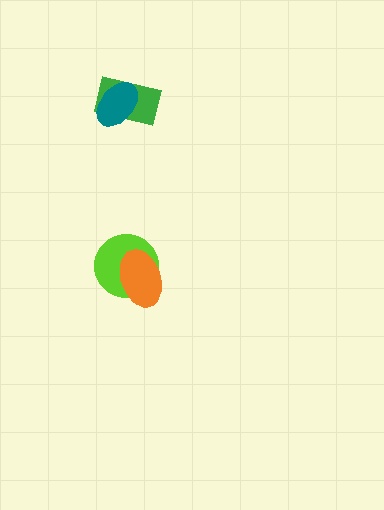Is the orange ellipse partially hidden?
No, no other shape covers it.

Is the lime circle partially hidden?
Yes, it is partially covered by another shape.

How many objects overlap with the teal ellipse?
1 object overlaps with the teal ellipse.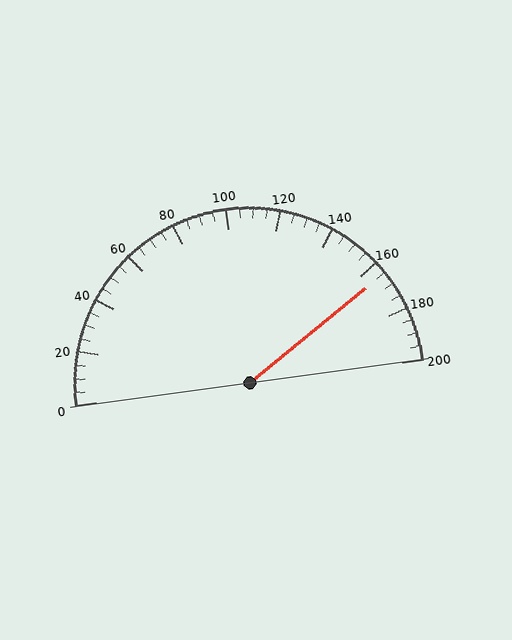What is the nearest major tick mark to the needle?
The nearest major tick mark is 160.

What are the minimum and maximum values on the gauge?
The gauge ranges from 0 to 200.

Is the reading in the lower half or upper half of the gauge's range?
The reading is in the upper half of the range (0 to 200).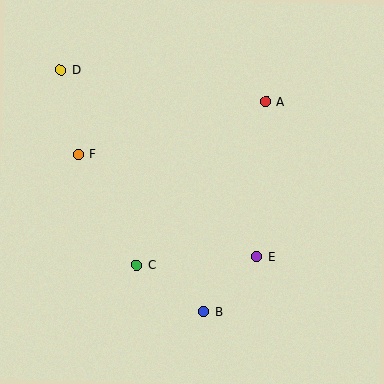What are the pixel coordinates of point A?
Point A is at (266, 102).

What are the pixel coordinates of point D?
Point D is at (61, 70).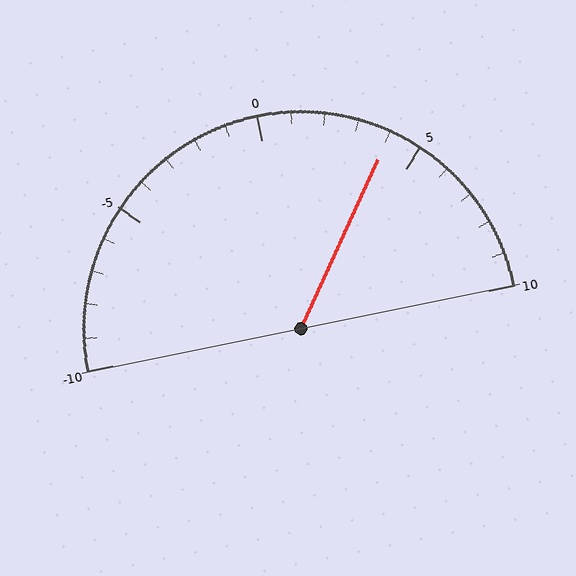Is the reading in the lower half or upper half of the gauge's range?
The reading is in the upper half of the range (-10 to 10).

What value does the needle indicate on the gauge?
The needle indicates approximately 4.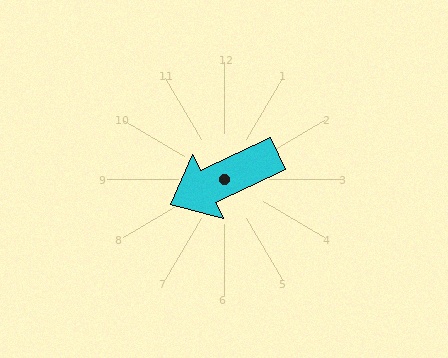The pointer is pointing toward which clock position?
Roughly 8 o'clock.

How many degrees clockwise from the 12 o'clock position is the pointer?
Approximately 245 degrees.